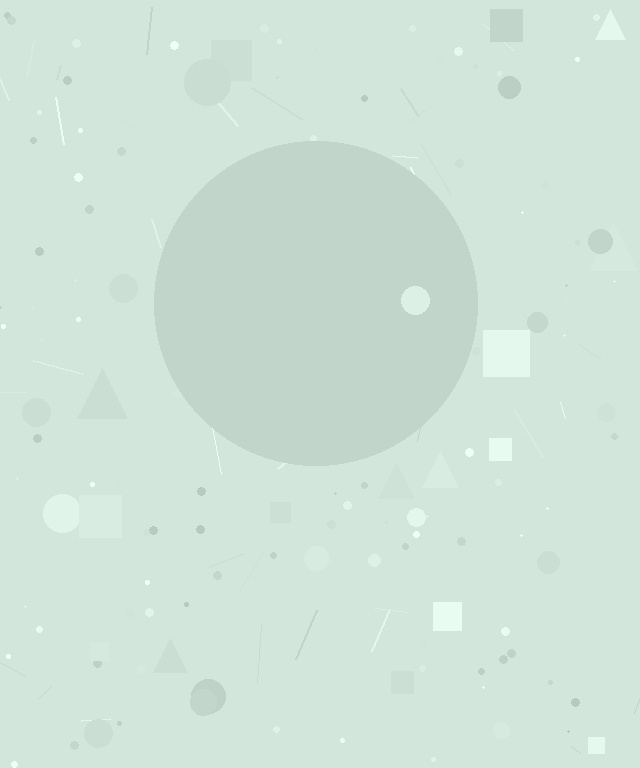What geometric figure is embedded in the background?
A circle is embedded in the background.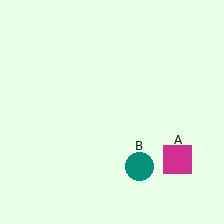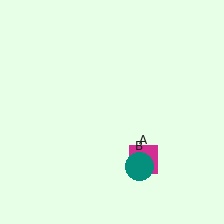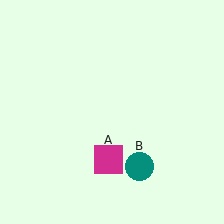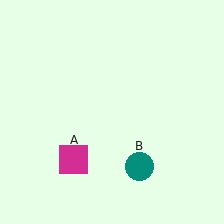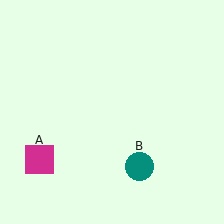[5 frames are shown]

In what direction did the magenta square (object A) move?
The magenta square (object A) moved left.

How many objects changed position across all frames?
1 object changed position: magenta square (object A).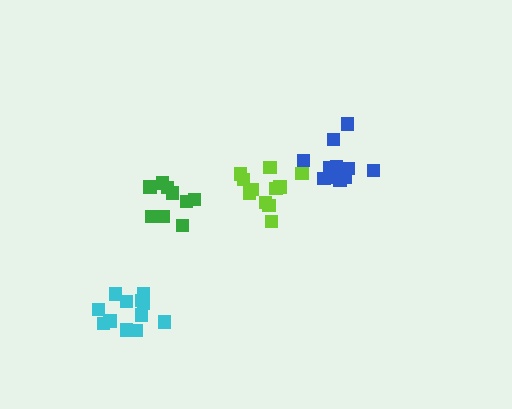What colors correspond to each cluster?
The clusters are colored: lime, blue, green, cyan.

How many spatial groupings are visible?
There are 4 spatial groupings.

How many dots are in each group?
Group 1: 11 dots, Group 2: 12 dots, Group 3: 10 dots, Group 4: 12 dots (45 total).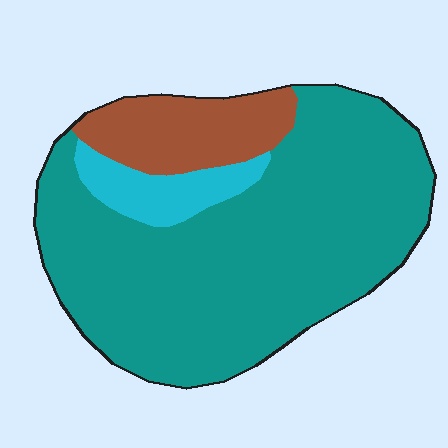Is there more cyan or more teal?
Teal.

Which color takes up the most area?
Teal, at roughly 75%.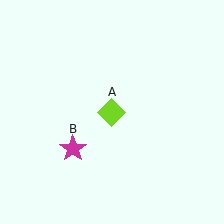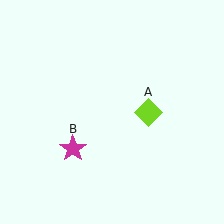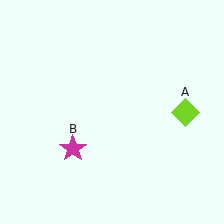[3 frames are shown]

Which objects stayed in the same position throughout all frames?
Magenta star (object B) remained stationary.